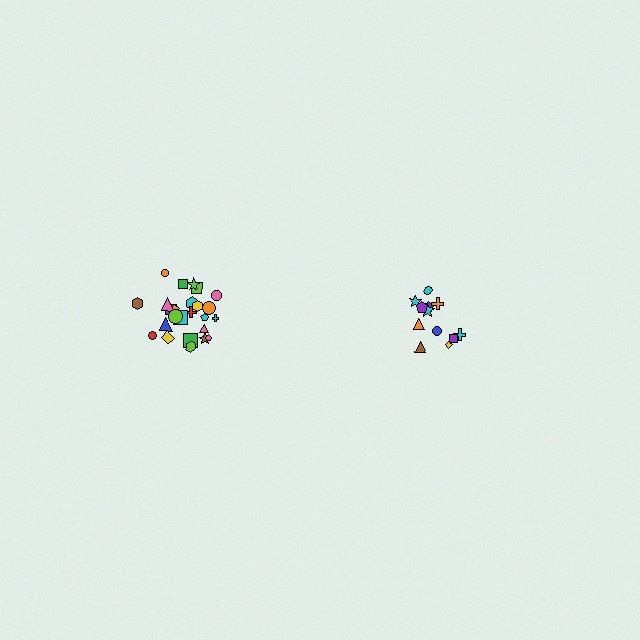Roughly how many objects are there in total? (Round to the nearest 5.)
Roughly 35 objects in total.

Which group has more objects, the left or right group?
The left group.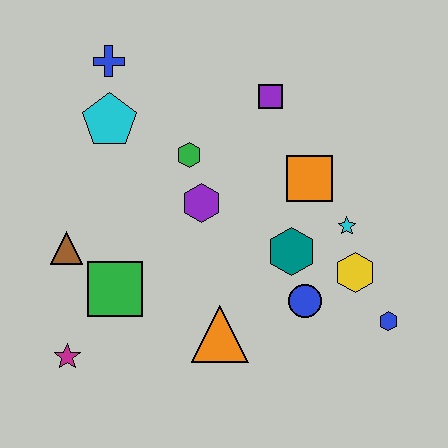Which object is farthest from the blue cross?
The blue hexagon is farthest from the blue cross.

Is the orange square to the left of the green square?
No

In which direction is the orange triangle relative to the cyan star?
The orange triangle is to the left of the cyan star.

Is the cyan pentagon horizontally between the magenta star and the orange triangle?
Yes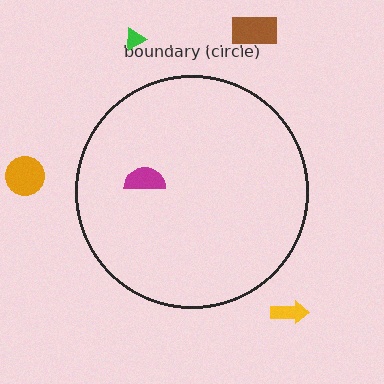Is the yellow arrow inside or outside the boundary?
Outside.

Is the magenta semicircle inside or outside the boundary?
Inside.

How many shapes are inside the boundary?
1 inside, 4 outside.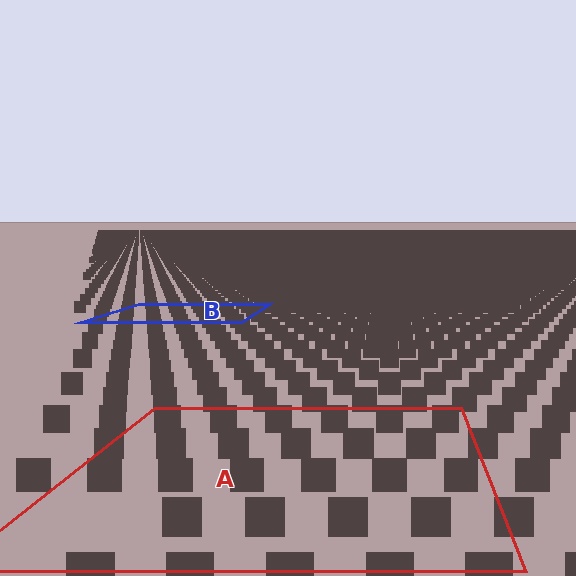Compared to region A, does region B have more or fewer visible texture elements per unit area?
Region B has more texture elements per unit area — they are packed more densely because it is farther away.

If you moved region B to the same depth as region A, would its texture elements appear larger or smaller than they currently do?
They would appear larger. At a closer depth, the same texture elements are projected at a bigger on-screen size.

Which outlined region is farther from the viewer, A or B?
Region B is farther from the viewer — the texture elements inside it appear smaller and more densely packed.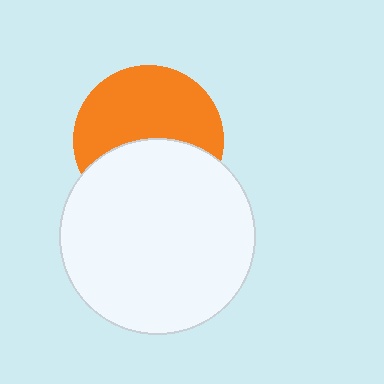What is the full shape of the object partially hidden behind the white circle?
The partially hidden object is an orange circle.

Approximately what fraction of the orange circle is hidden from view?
Roughly 43% of the orange circle is hidden behind the white circle.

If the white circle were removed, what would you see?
You would see the complete orange circle.